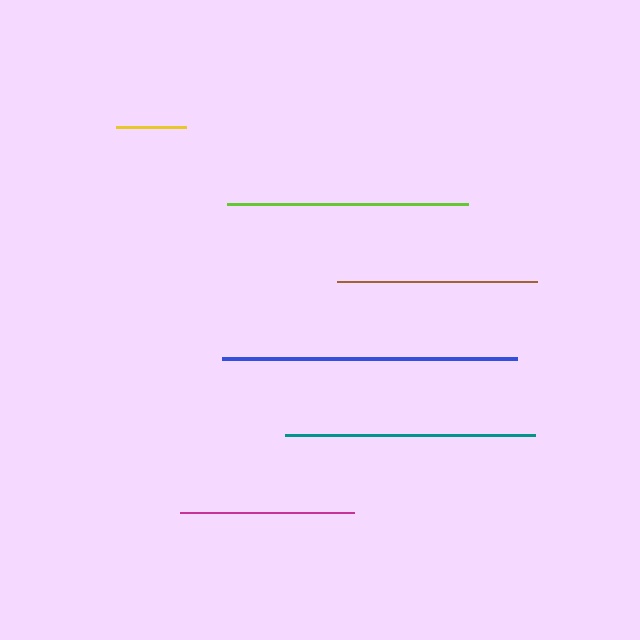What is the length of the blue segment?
The blue segment is approximately 295 pixels long.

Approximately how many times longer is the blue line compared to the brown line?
The blue line is approximately 1.5 times the length of the brown line.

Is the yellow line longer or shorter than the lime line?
The lime line is longer than the yellow line.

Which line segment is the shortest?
The yellow line is the shortest at approximately 70 pixels.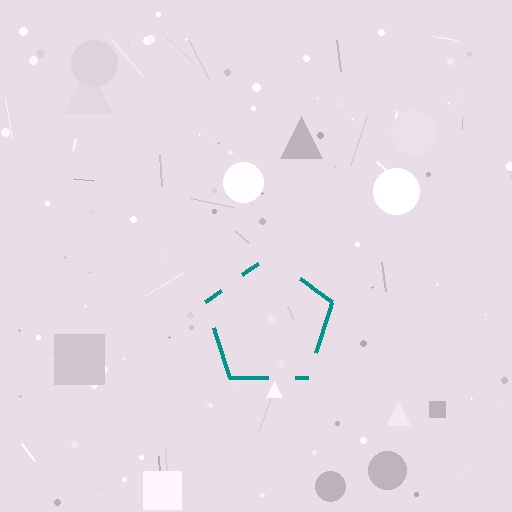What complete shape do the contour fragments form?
The contour fragments form a pentagon.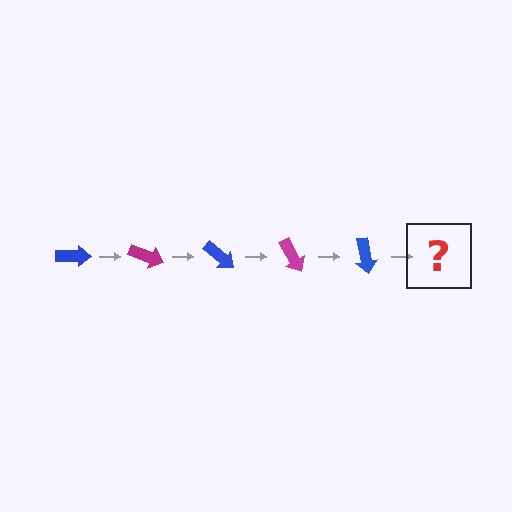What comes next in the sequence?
The next element should be a magenta arrow, rotated 100 degrees from the start.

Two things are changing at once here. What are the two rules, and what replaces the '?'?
The two rules are that it rotates 20 degrees each step and the color cycles through blue and magenta. The '?' should be a magenta arrow, rotated 100 degrees from the start.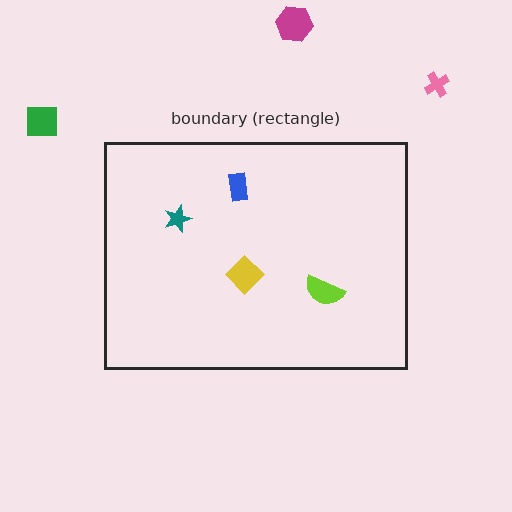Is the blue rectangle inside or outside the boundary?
Inside.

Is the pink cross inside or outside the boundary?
Outside.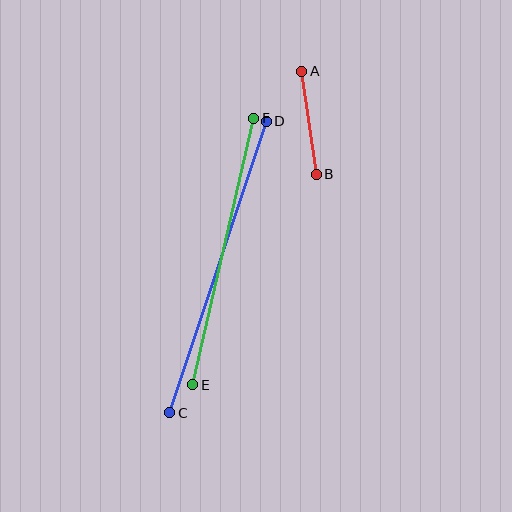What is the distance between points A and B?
The distance is approximately 104 pixels.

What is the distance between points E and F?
The distance is approximately 273 pixels.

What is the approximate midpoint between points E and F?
The midpoint is at approximately (223, 251) pixels.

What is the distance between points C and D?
The distance is approximately 308 pixels.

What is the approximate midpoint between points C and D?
The midpoint is at approximately (218, 267) pixels.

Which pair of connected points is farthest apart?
Points C and D are farthest apart.